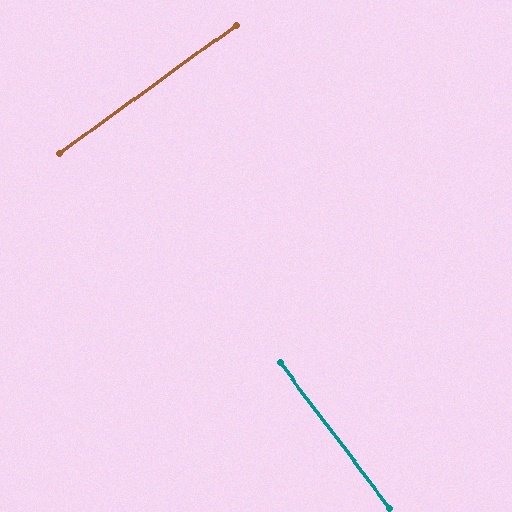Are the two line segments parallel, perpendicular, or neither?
Perpendicular — they meet at approximately 89°.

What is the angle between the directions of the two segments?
Approximately 89 degrees.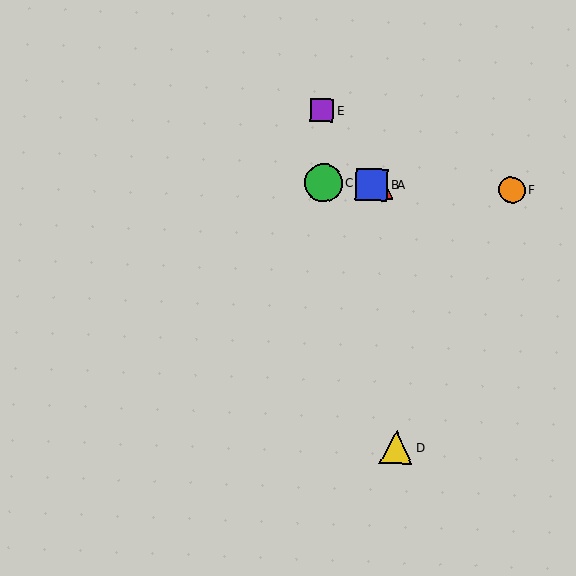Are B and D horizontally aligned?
No, B is at y≈184 and D is at y≈447.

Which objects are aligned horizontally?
Objects A, B, C, F are aligned horizontally.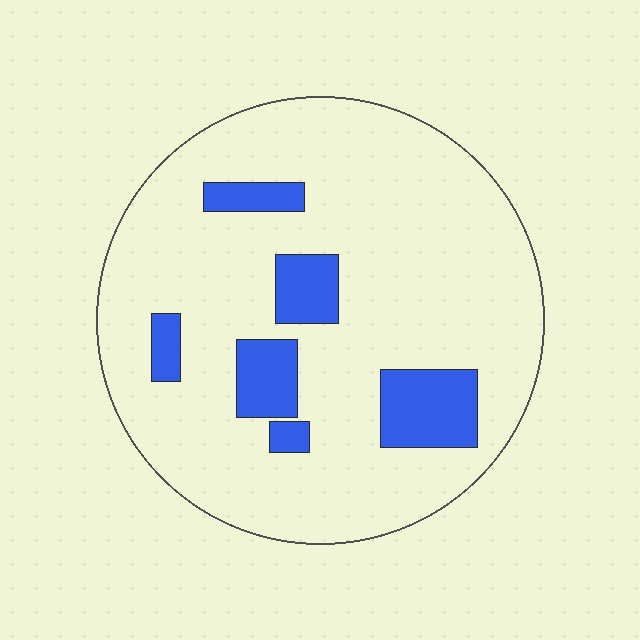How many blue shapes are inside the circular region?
6.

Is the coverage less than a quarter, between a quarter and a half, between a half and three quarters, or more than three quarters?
Less than a quarter.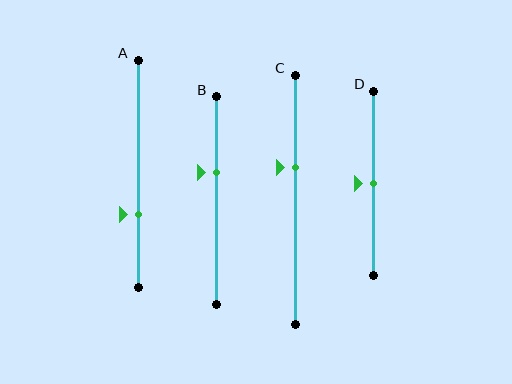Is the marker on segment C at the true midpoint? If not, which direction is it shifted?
No, the marker on segment C is shifted upward by about 13% of the segment length.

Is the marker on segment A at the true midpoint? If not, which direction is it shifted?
No, the marker on segment A is shifted downward by about 18% of the segment length.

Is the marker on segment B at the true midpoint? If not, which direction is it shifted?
No, the marker on segment B is shifted upward by about 13% of the segment length.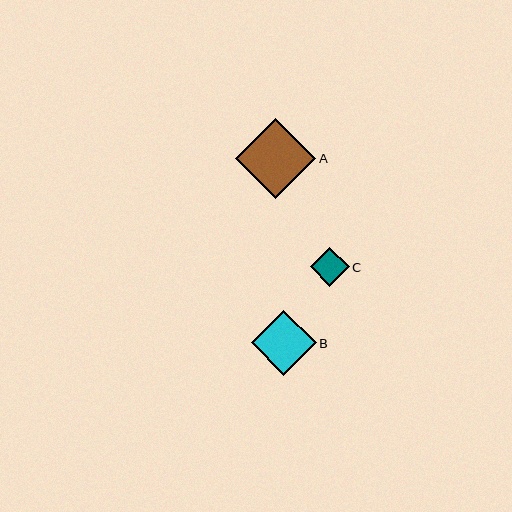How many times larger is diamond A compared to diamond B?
Diamond A is approximately 1.2 times the size of diamond B.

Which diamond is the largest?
Diamond A is the largest with a size of approximately 80 pixels.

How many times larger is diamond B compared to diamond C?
Diamond B is approximately 1.7 times the size of diamond C.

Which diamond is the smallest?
Diamond C is the smallest with a size of approximately 39 pixels.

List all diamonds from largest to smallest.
From largest to smallest: A, B, C.